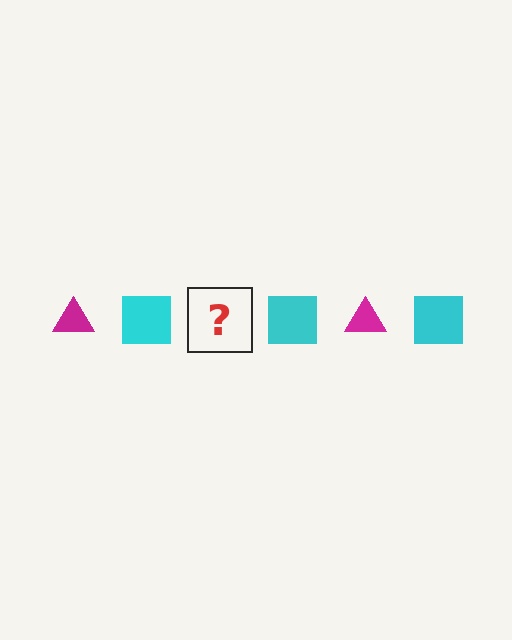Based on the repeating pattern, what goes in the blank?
The blank should be a magenta triangle.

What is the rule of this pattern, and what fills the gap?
The rule is that the pattern alternates between magenta triangle and cyan square. The gap should be filled with a magenta triangle.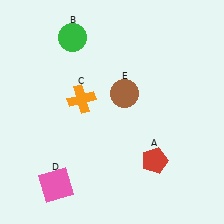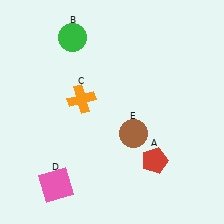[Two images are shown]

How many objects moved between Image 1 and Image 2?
1 object moved between the two images.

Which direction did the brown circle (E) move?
The brown circle (E) moved down.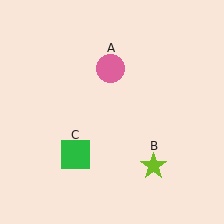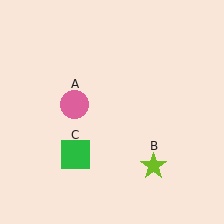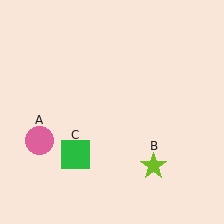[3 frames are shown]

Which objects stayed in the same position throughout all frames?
Lime star (object B) and green square (object C) remained stationary.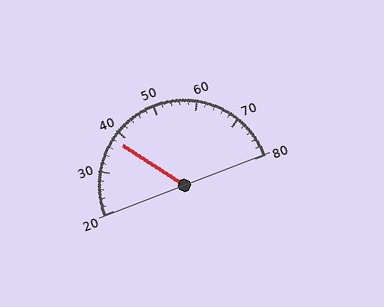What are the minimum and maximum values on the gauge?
The gauge ranges from 20 to 80.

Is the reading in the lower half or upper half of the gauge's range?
The reading is in the lower half of the range (20 to 80).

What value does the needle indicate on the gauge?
The needle indicates approximately 38.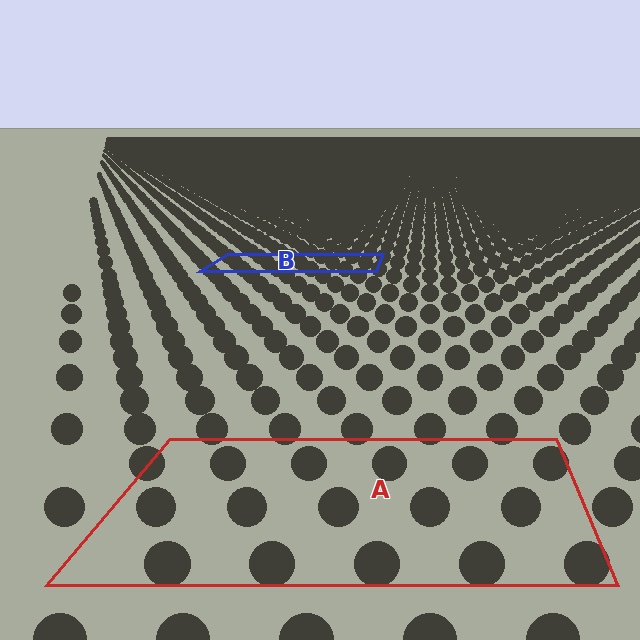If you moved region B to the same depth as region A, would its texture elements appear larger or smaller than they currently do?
They would appear larger. At a closer depth, the same texture elements are projected at a bigger on-screen size.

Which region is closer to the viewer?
Region A is closer. The texture elements there are larger and more spread out.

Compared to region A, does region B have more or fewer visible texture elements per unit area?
Region B has more texture elements per unit area — they are packed more densely because it is farther away.